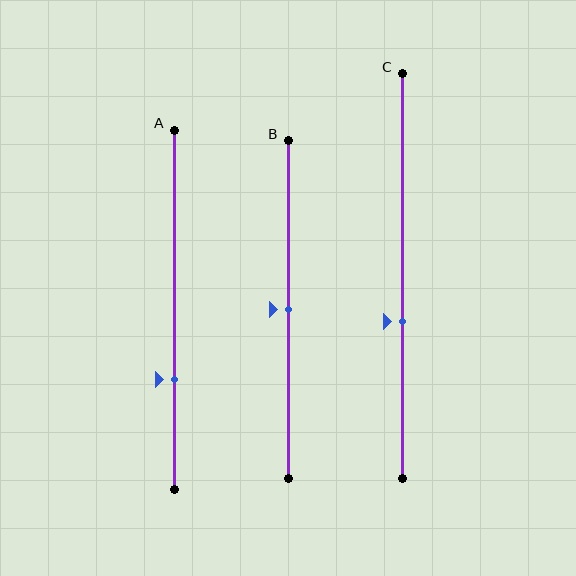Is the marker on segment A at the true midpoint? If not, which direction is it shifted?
No, the marker on segment A is shifted downward by about 19% of the segment length.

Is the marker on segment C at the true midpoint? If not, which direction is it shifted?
No, the marker on segment C is shifted downward by about 11% of the segment length.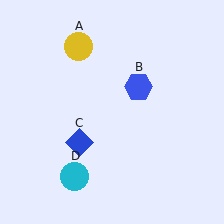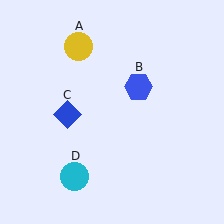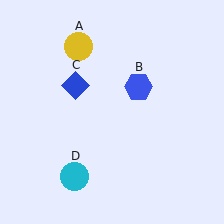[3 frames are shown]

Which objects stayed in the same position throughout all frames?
Yellow circle (object A) and blue hexagon (object B) and cyan circle (object D) remained stationary.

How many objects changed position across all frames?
1 object changed position: blue diamond (object C).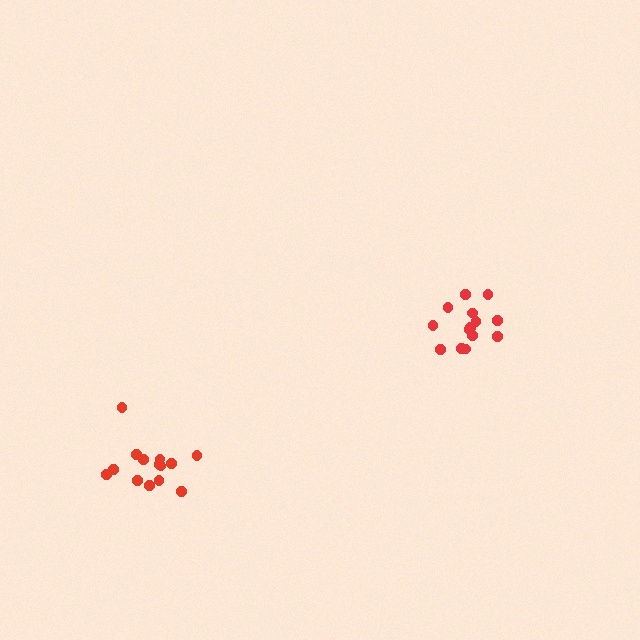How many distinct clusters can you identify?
There are 2 distinct clusters.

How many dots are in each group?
Group 1: 14 dots, Group 2: 14 dots (28 total).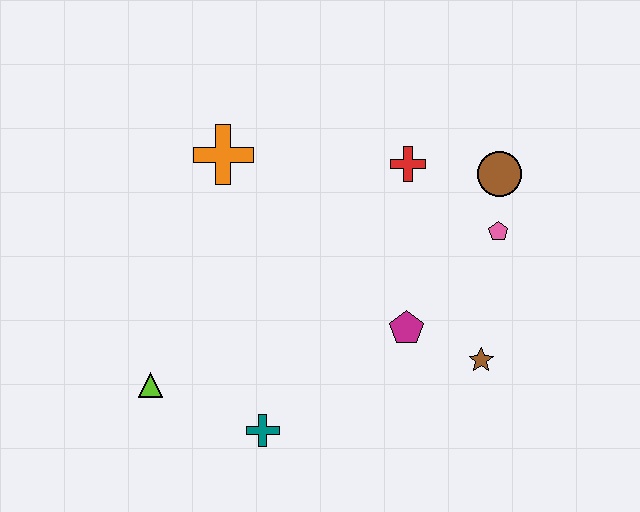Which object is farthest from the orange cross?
The brown star is farthest from the orange cross.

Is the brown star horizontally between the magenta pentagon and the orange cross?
No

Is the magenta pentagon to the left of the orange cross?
No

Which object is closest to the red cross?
The brown circle is closest to the red cross.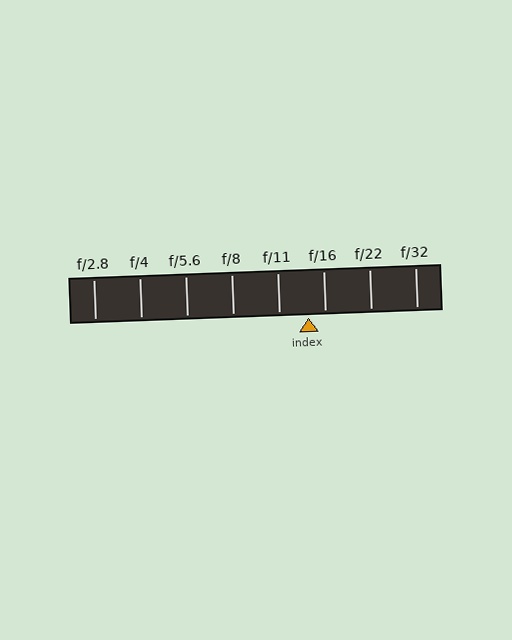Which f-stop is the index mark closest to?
The index mark is closest to f/16.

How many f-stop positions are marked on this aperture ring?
There are 8 f-stop positions marked.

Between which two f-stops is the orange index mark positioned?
The index mark is between f/11 and f/16.